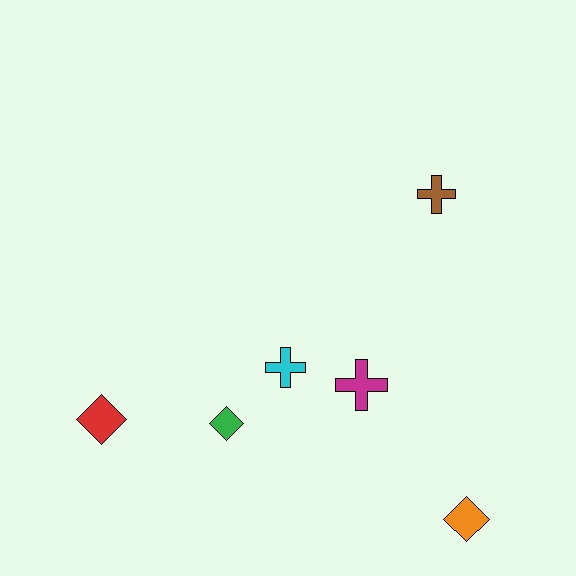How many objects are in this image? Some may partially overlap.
There are 6 objects.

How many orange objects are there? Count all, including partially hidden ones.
There is 1 orange object.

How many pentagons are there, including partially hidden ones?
There are no pentagons.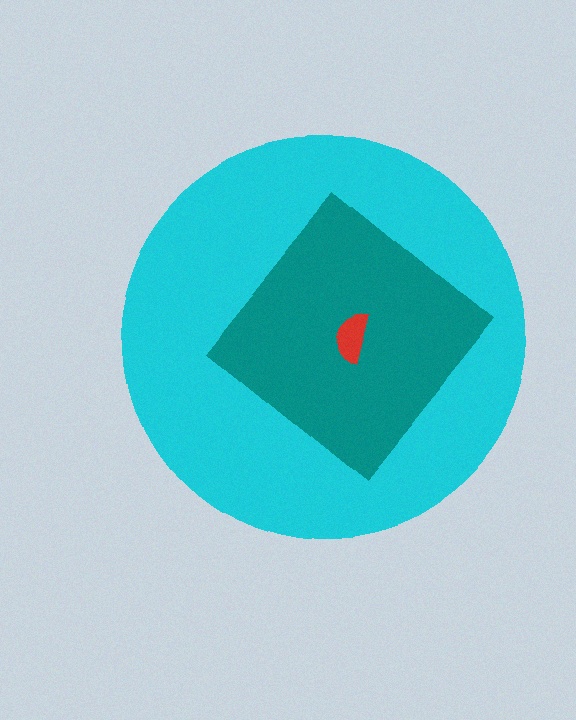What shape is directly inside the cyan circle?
The teal diamond.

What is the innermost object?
The red semicircle.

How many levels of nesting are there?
3.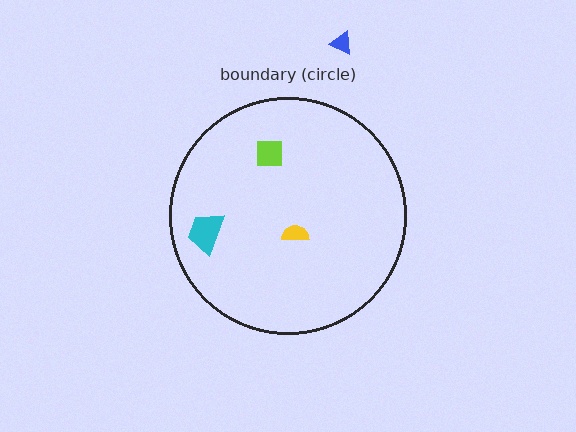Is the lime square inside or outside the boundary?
Inside.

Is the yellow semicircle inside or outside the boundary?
Inside.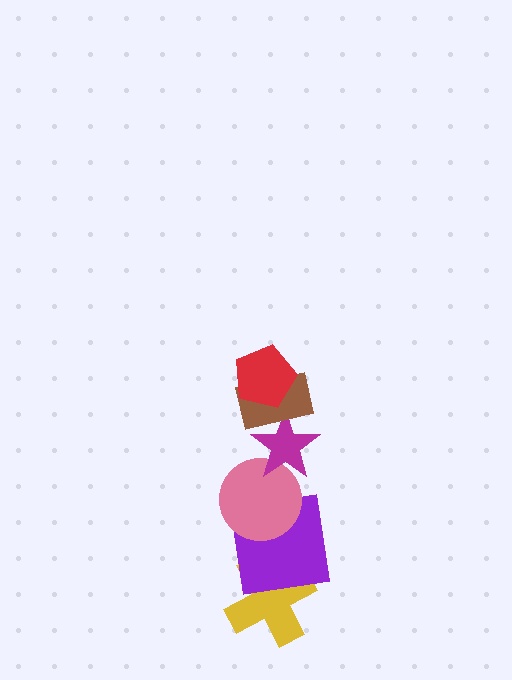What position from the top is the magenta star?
The magenta star is 3rd from the top.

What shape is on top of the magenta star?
The brown rectangle is on top of the magenta star.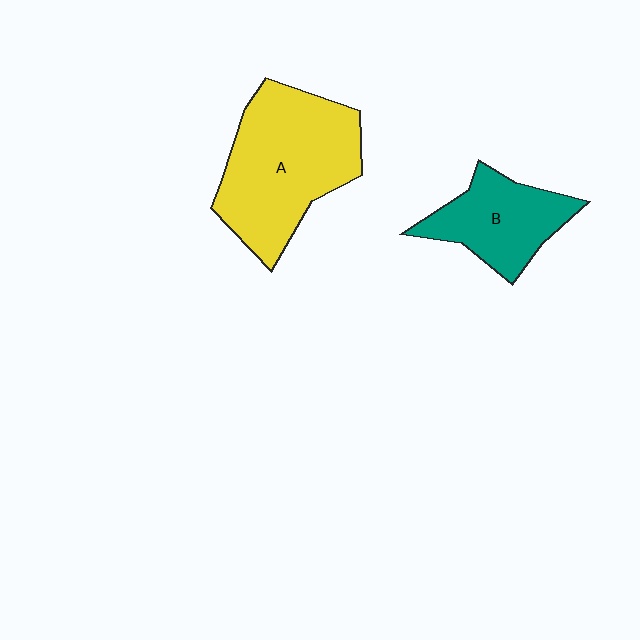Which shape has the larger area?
Shape A (yellow).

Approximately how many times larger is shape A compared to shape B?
Approximately 1.8 times.